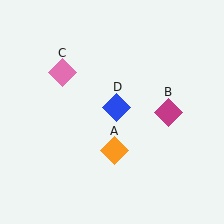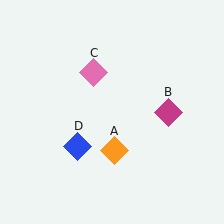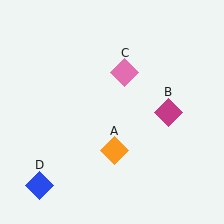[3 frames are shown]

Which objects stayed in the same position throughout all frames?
Orange diamond (object A) and magenta diamond (object B) remained stationary.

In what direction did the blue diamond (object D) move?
The blue diamond (object D) moved down and to the left.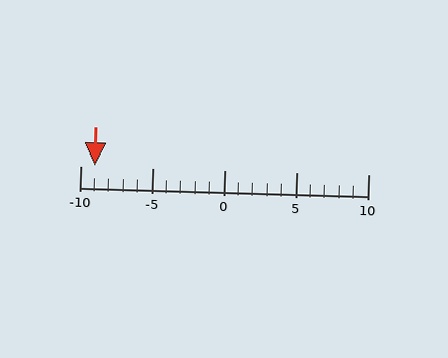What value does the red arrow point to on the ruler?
The red arrow points to approximately -9.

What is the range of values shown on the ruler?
The ruler shows values from -10 to 10.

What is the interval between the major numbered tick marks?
The major tick marks are spaced 5 units apart.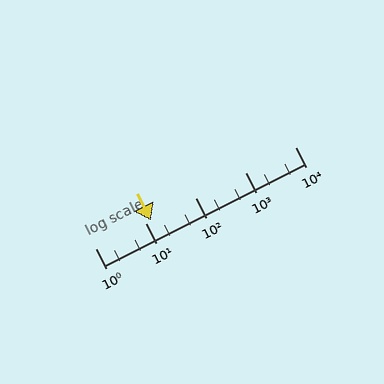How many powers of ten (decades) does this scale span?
The scale spans 4 decades, from 1 to 10000.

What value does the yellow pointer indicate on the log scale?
The pointer indicates approximately 13.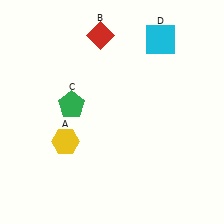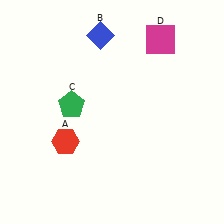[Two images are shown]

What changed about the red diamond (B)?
In Image 1, B is red. In Image 2, it changed to blue.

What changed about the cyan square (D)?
In Image 1, D is cyan. In Image 2, it changed to magenta.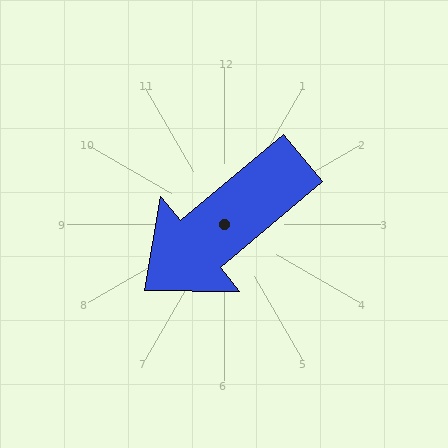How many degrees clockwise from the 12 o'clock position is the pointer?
Approximately 230 degrees.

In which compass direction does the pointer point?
Southwest.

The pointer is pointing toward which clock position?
Roughly 8 o'clock.